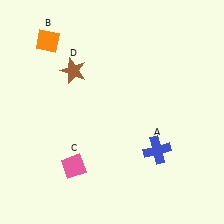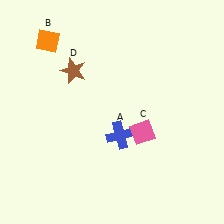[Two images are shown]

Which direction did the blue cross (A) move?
The blue cross (A) moved left.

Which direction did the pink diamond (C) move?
The pink diamond (C) moved right.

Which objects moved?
The objects that moved are: the blue cross (A), the pink diamond (C).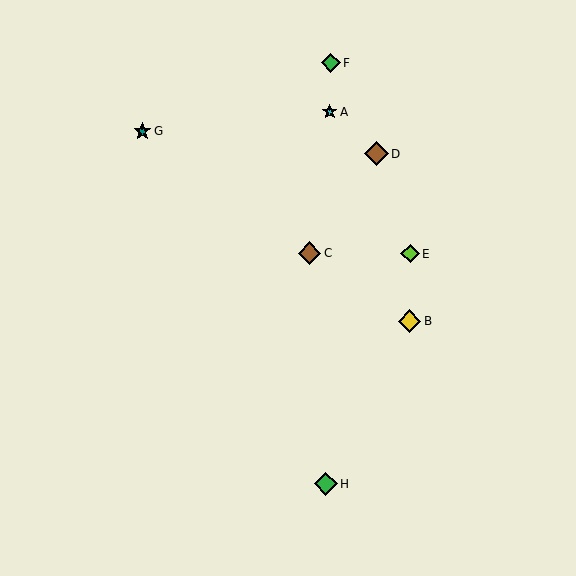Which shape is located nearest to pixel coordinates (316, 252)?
The brown diamond (labeled C) at (310, 253) is nearest to that location.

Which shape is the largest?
The brown diamond (labeled D) is the largest.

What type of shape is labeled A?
Shape A is a cyan star.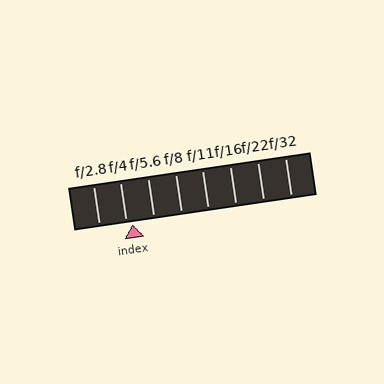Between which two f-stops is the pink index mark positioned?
The index mark is between f/4 and f/5.6.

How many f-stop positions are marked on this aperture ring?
There are 8 f-stop positions marked.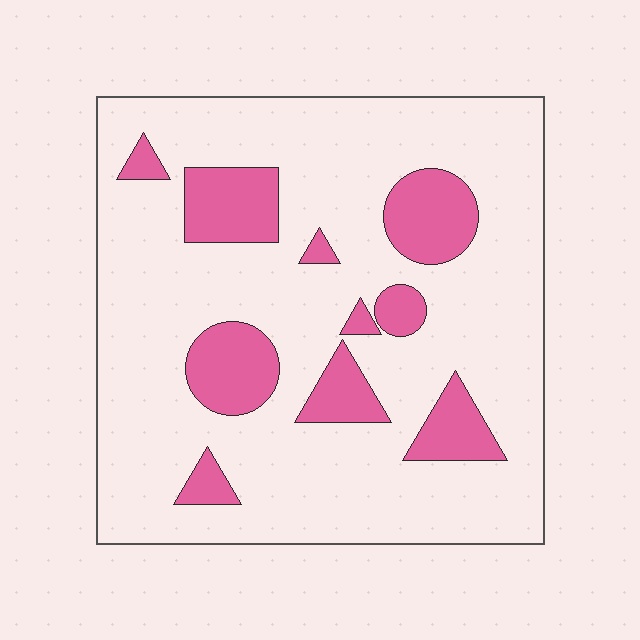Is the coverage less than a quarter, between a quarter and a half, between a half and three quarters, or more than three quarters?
Less than a quarter.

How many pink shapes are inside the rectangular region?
10.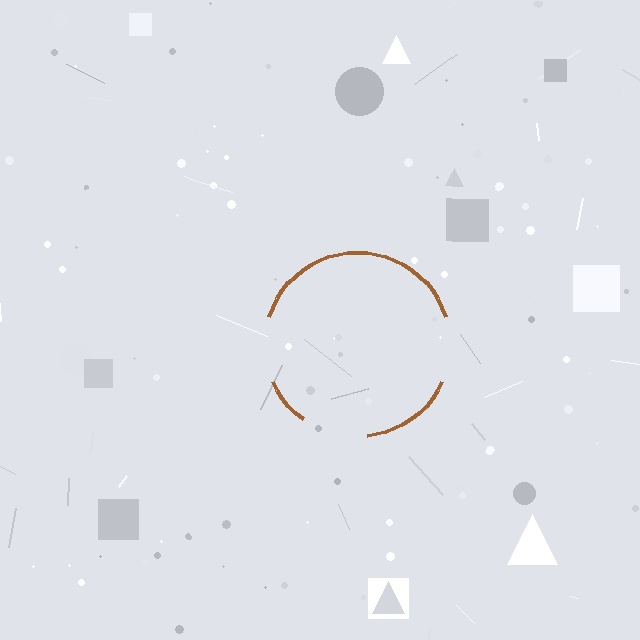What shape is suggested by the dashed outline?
The dashed outline suggests a circle.